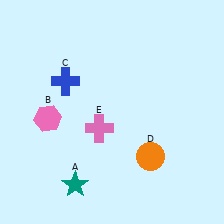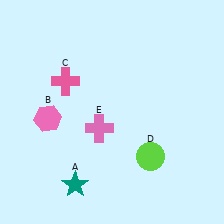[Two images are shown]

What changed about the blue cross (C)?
In Image 1, C is blue. In Image 2, it changed to pink.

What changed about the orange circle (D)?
In Image 1, D is orange. In Image 2, it changed to lime.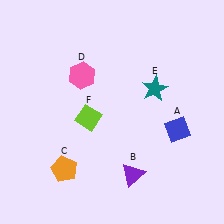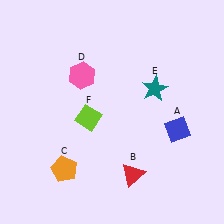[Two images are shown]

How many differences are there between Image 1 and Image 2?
There is 1 difference between the two images.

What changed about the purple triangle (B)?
In Image 1, B is purple. In Image 2, it changed to red.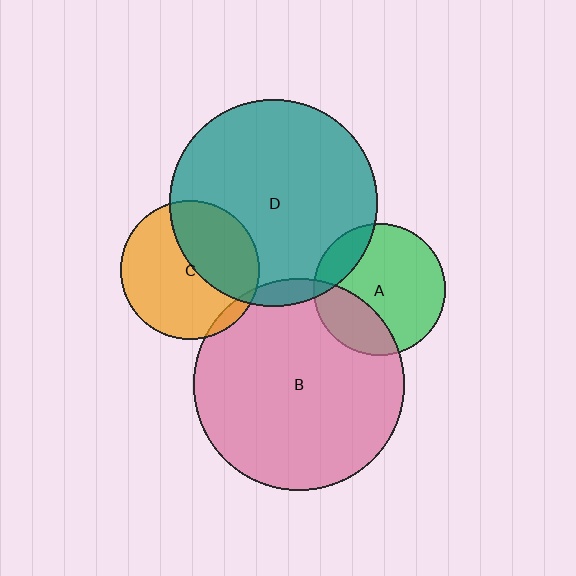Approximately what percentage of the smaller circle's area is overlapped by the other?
Approximately 5%.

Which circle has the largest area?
Circle B (pink).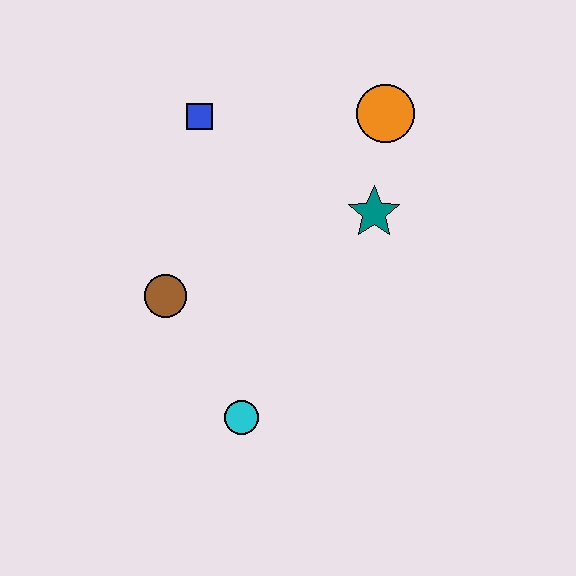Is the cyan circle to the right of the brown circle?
Yes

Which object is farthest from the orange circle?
The cyan circle is farthest from the orange circle.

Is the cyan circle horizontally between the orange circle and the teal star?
No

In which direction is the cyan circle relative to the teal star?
The cyan circle is below the teal star.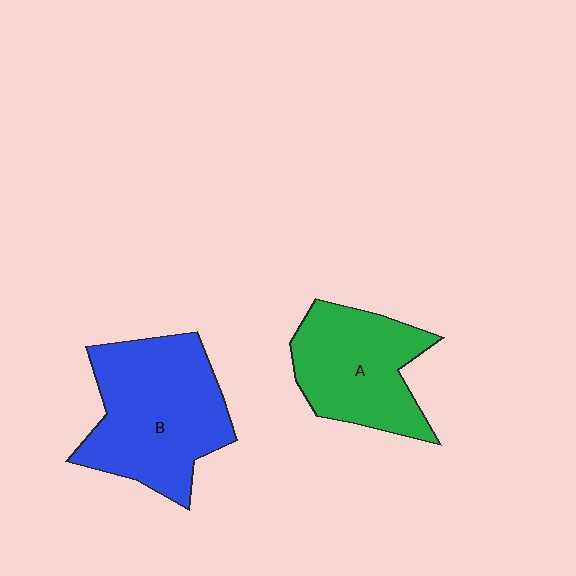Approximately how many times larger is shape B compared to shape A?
Approximately 1.3 times.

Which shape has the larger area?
Shape B (blue).